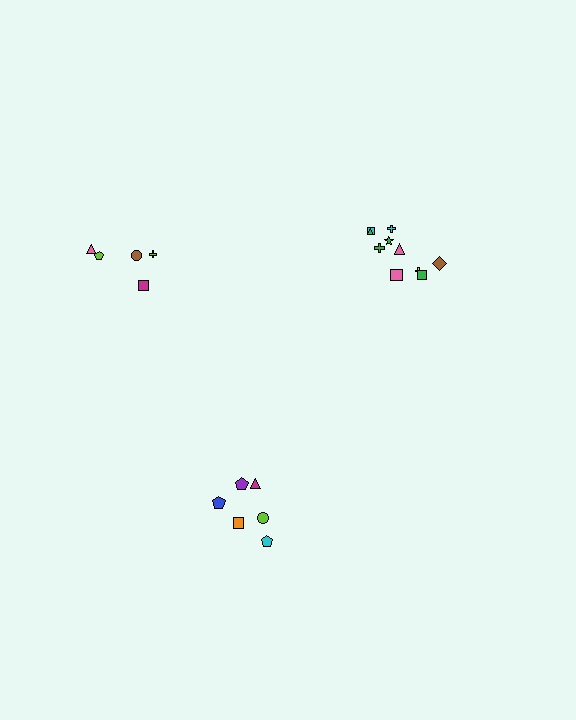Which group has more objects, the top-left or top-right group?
The top-right group.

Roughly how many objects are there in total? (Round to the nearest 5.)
Roughly 20 objects in total.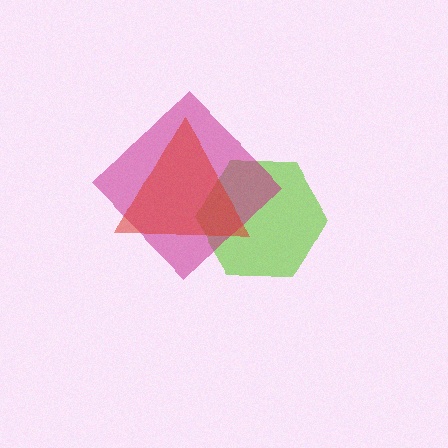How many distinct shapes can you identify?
There are 3 distinct shapes: a lime hexagon, a magenta diamond, a red triangle.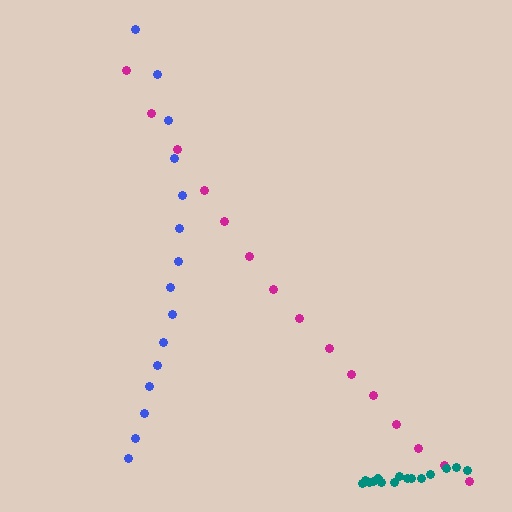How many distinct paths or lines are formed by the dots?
There are 3 distinct paths.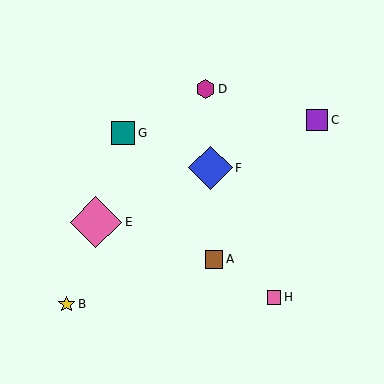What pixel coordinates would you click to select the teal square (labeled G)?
Click at (123, 133) to select the teal square G.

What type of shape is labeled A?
Shape A is a brown square.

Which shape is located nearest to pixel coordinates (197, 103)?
The magenta hexagon (labeled D) at (205, 89) is nearest to that location.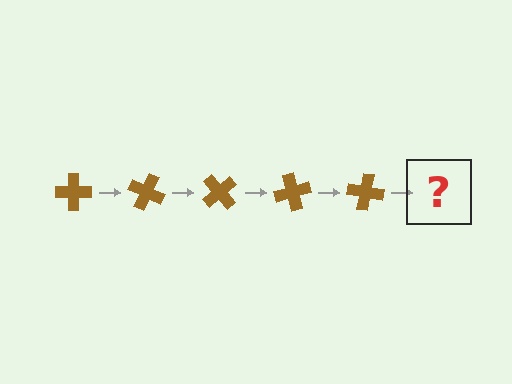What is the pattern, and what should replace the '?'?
The pattern is that the cross rotates 25 degrees each step. The '?' should be a brown cross rotated 125 degrees.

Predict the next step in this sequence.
The next step is a brown cross rotated 125 degrees.